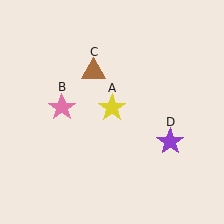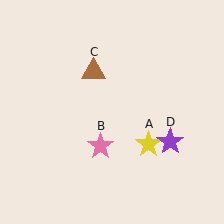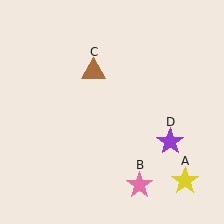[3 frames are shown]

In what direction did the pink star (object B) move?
The pink star (object B) moved down and to the right.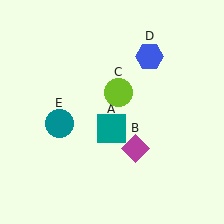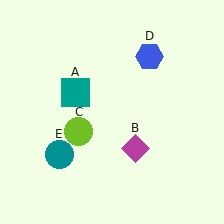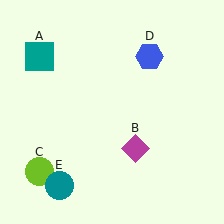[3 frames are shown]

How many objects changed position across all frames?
3 objects changed position: teal square (object A), lime circle (object C), teal circle (object E).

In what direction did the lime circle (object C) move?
The lime circle (object C) moved down and to the left.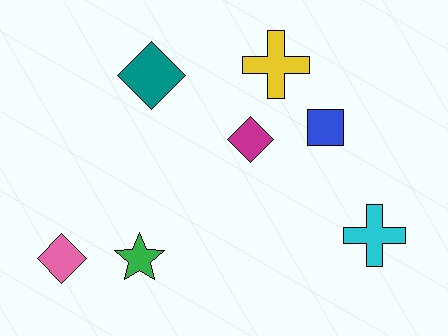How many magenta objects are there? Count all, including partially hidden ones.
There is 1 magenta object.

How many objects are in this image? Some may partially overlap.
There are 7 objects.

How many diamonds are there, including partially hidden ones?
There are 3 diamonds.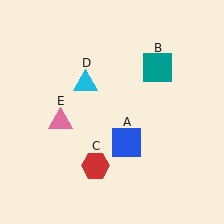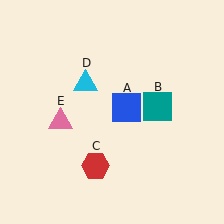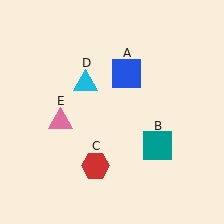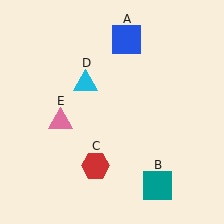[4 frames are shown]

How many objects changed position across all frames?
2 objects changed position: blue square (object A), teal square (object B).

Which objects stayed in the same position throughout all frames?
Red hexagon (object C) and cyan triangle (object D) and pink triangle (object E) remained stationary.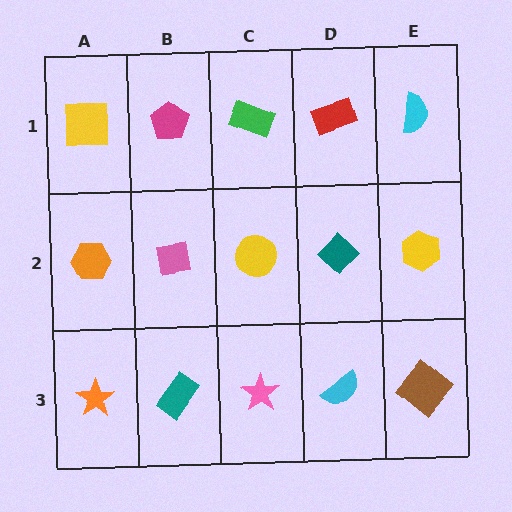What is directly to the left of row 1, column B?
A yellow square.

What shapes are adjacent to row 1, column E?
A yellow hexagon (row 2, column E), a red rectangle (row 1, column D).